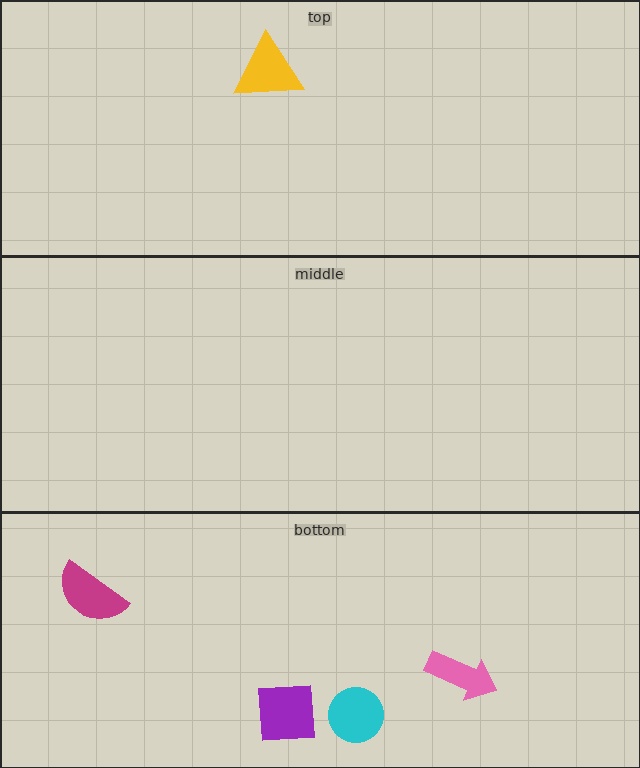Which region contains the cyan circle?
The bottom region.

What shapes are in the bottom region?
The magenta semicircle, the cyan circle, the purple square, the pink arrow.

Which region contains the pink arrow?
The bottom region.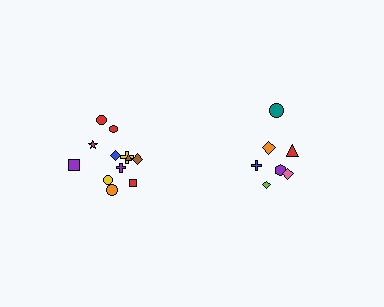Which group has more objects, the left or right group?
The left group.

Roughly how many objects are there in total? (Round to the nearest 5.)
Roughly 20 objects in total.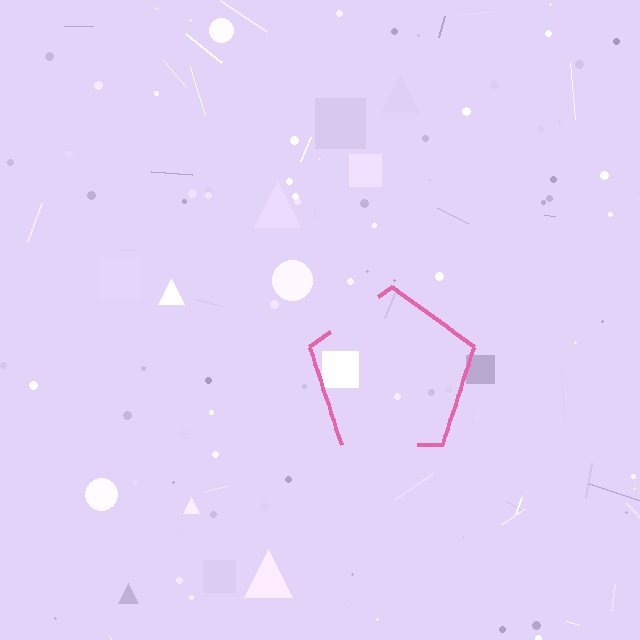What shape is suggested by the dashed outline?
The dashed outline suggests a pentagon.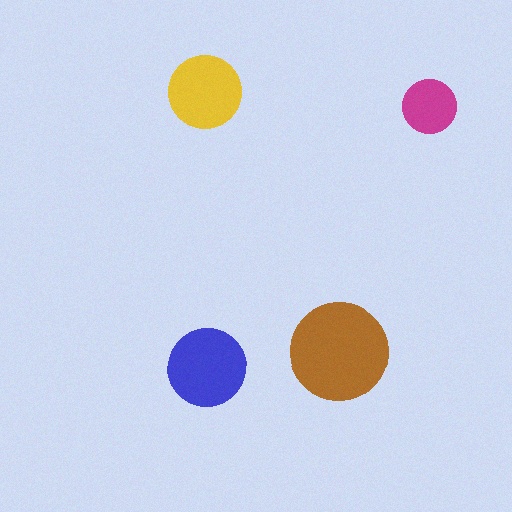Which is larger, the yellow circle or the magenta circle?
The yellow one.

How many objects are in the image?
There are 4 objects in the image.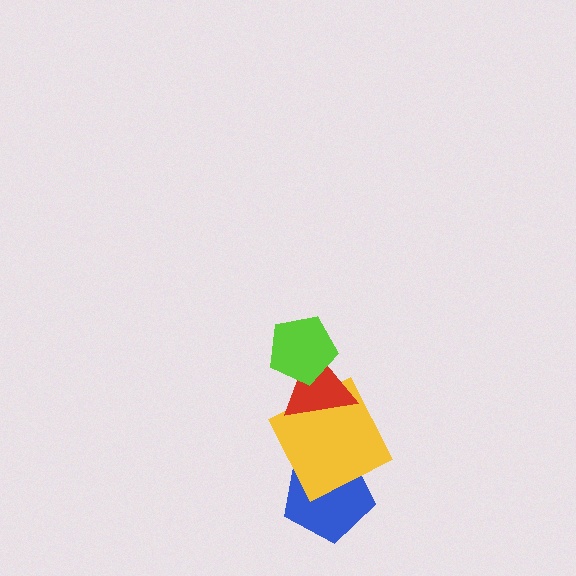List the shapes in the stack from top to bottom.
From top to bottom: the lime pentagon, the red triangle, the yellow square, the blue pentagon.